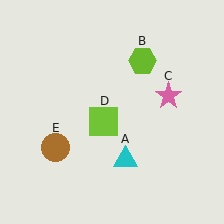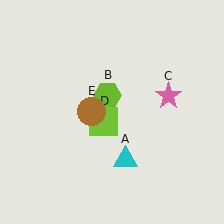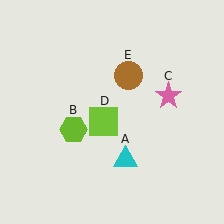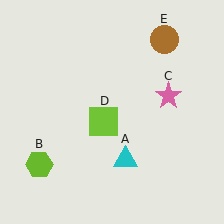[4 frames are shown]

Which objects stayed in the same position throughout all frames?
Cyan triangle (object A) and pink star (object C) and lime square (object D) remained stationary.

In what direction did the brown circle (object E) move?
The brown circle (object E) moved up and to the right.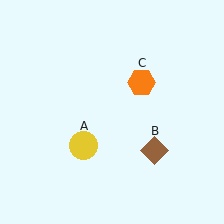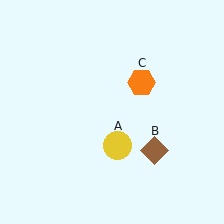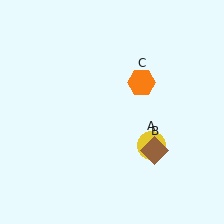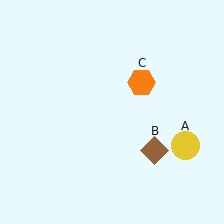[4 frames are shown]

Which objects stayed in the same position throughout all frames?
Brown diamond (object B) and orange hexagon (object C) remained stationary.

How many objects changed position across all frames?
1 object changed position: yellow circle (object A).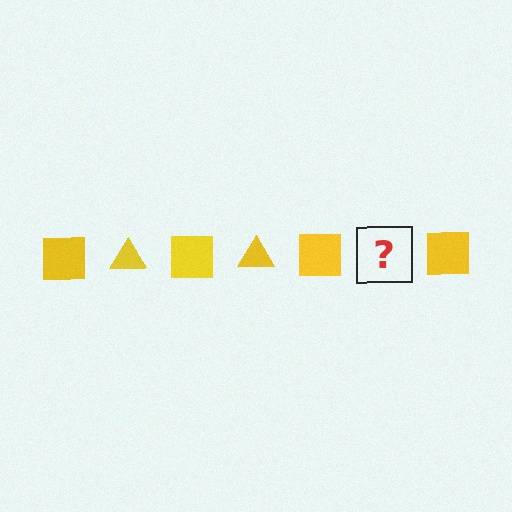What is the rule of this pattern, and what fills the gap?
The rule is that the pattern cycles through square, triangle shapes in yellow. The gap should be filled with a yellow triangle.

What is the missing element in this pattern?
The missing element is a yellow triangle.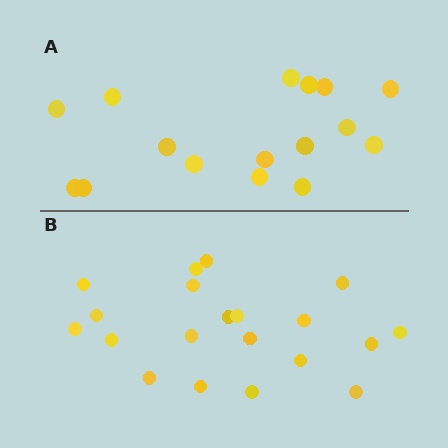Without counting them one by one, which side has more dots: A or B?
Region B (the bottom region) has more dots.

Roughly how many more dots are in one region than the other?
Region B has about 4 more dots than region A.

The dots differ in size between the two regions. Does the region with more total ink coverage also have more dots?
No. Region A has more total ink coverage because its dots are larger, but region B actually contains more individual dots. Total area can be misleading — the number of items is what matters here.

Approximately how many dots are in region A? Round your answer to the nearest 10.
About 20 dots. (The exact count is 16, which rounds to 20.)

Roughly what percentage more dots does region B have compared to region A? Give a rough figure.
About 25% more.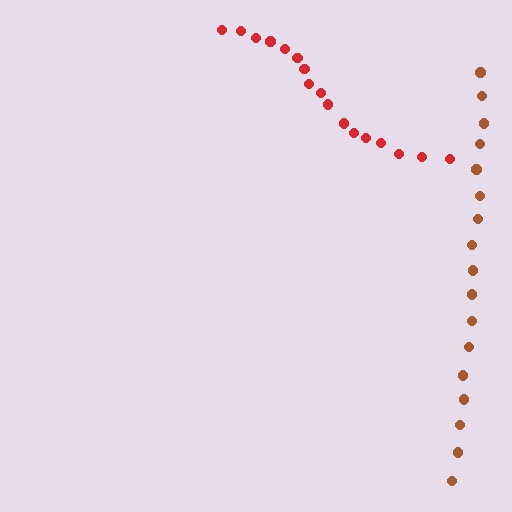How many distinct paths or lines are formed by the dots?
There are 2 distinct paths.